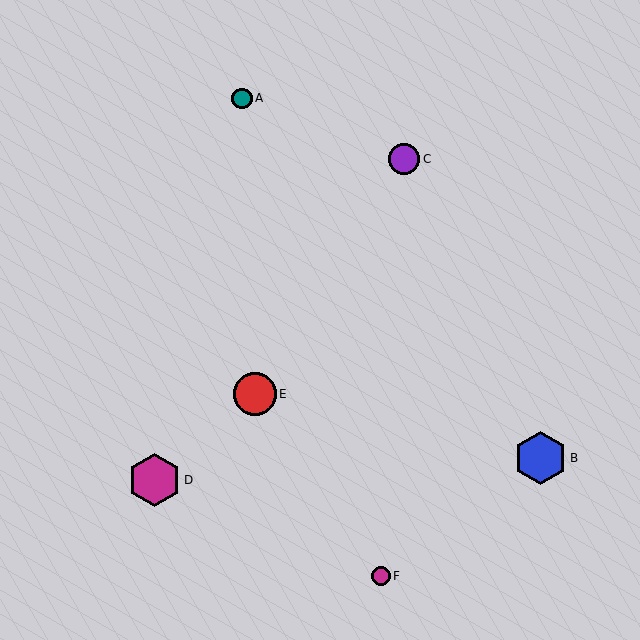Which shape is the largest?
The blue hexagon (labeled B) is the largest.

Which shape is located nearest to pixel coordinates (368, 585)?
The magenta circle (labeled F) at (381, 576) is nearest to that location.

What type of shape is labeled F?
Shape F is a magenta circle.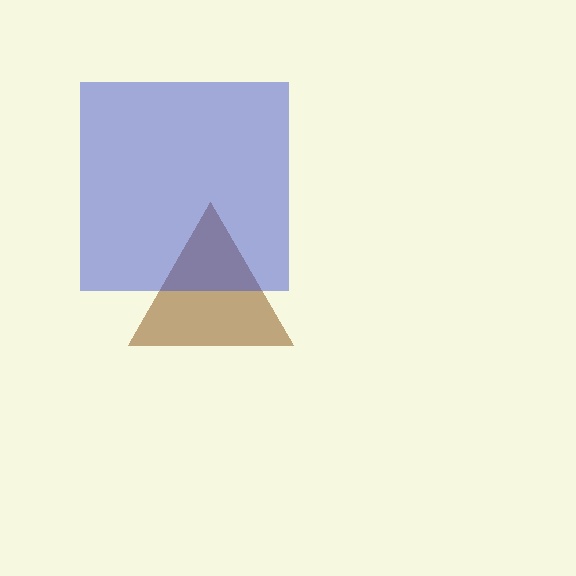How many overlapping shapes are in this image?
There are 2 overlapping shapes in the image.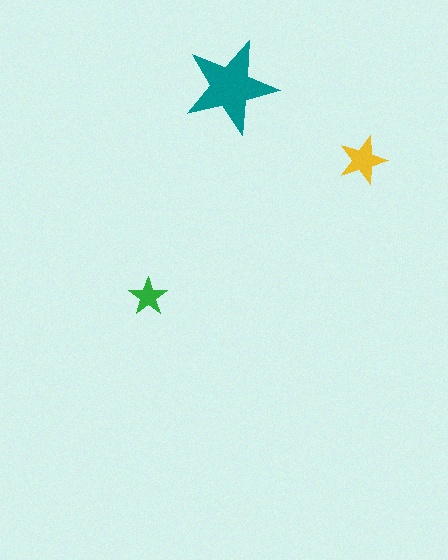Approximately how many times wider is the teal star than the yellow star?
About 2 times wider.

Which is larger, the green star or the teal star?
The teal one.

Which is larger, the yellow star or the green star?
The yellow one.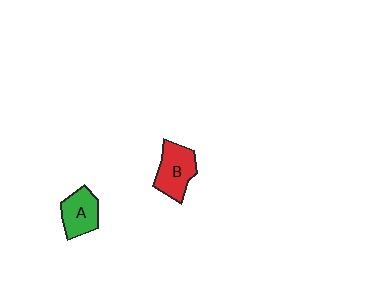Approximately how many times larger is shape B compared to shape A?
Approximately 1.2 times.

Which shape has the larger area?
Shape B (red).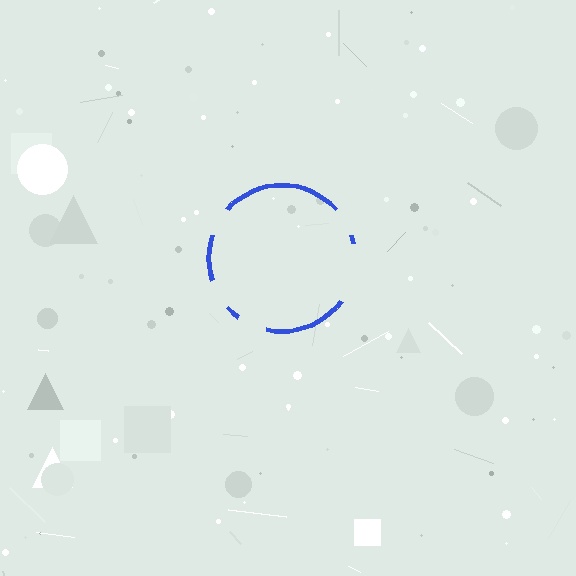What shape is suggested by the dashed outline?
The dashed outline suggests a circle.